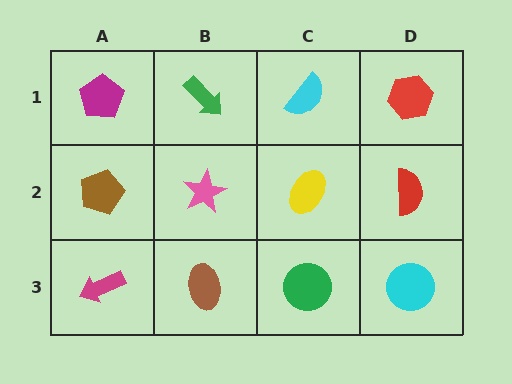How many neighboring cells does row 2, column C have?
4.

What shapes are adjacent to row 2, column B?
A green arrow (row 1, column B), a brown ellipse (row 3, column B), a brown pentagon (row 2, column A), a yellow ellipse (row 2, column C).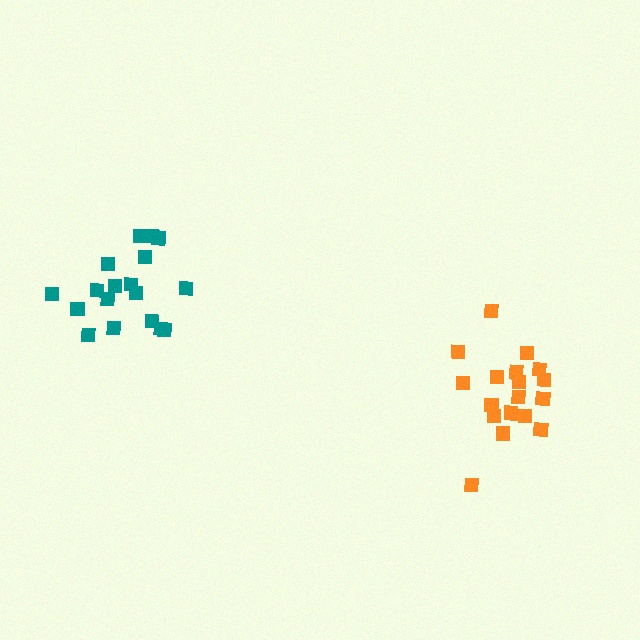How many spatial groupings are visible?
There are 2 spatial groupings.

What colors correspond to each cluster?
The clusters are colored: orange, teal.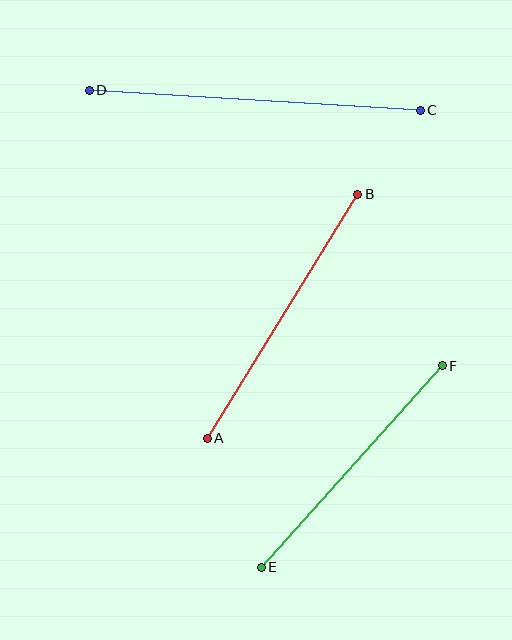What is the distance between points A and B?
The distance is approximately 286 pixels.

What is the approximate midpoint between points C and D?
The midpoint is at approximately (255, 100) pixels.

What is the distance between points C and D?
The distance is approximately 332 pixels.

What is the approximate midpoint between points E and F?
The midpoint is at approximately (352, 467) pixels.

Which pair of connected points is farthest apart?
Points C and D are farthest apart.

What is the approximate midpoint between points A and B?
The midpoint is at approximately (283, 316) pixels.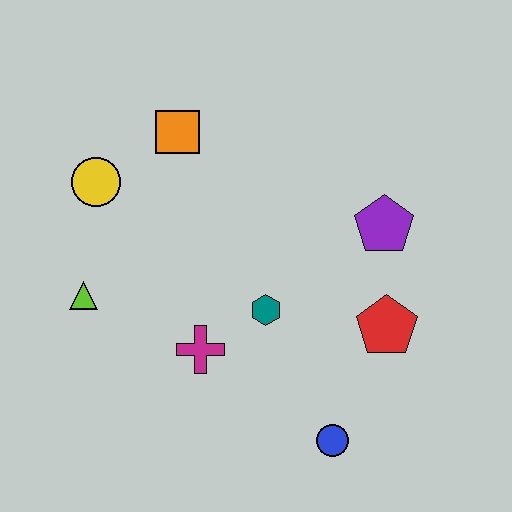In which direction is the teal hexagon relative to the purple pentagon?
The teal hexagon is to the left of the purple pentagon.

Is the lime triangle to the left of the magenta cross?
Yes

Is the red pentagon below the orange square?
Yes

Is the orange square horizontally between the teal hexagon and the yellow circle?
Yes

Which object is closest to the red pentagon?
The purple pentagon is closest to the red pentagon.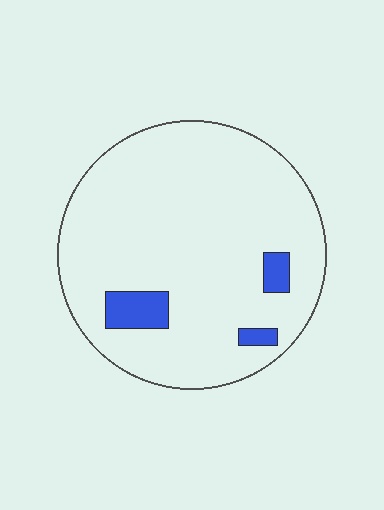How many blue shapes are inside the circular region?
3.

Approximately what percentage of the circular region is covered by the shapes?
Approximately 5%.